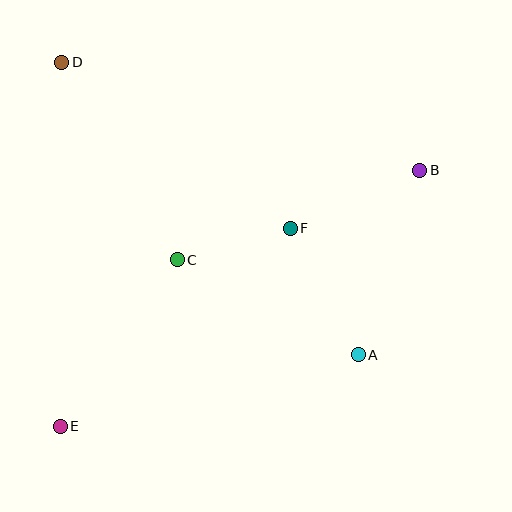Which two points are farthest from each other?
Points B and E are farthest from each other.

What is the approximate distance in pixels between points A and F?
The distance between A and F is approximately 144 pixels.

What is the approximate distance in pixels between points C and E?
The distance between C and E is approximately 204 pixels.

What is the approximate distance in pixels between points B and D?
The distance between B and D is approximately 374 pixels.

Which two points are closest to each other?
Points C and F are closest to each other.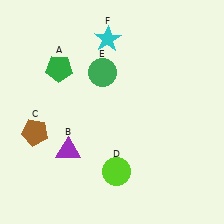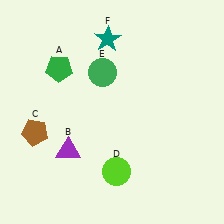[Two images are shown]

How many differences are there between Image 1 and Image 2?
There is 1 difference between the two images.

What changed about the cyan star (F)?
In Image 1, F is cyan. In Image 2, it changed to teal.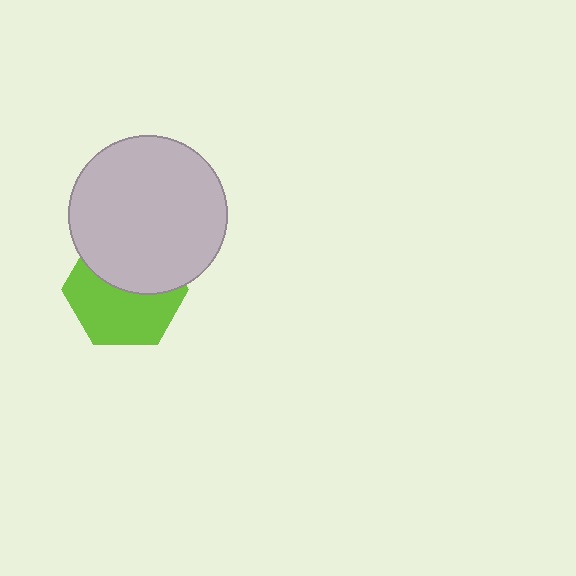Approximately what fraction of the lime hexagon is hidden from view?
Roughly 44% of the lime hexagon is hidden behind the light gray circle.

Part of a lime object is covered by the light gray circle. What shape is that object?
It is a hexagon.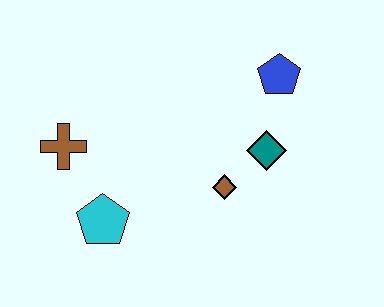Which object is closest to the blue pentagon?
The teal diamond is closest to the blue pentagon.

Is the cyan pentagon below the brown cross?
Yes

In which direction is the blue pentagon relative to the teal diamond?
The blue pentagon is above the teal diamond.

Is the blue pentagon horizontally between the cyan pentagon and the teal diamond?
No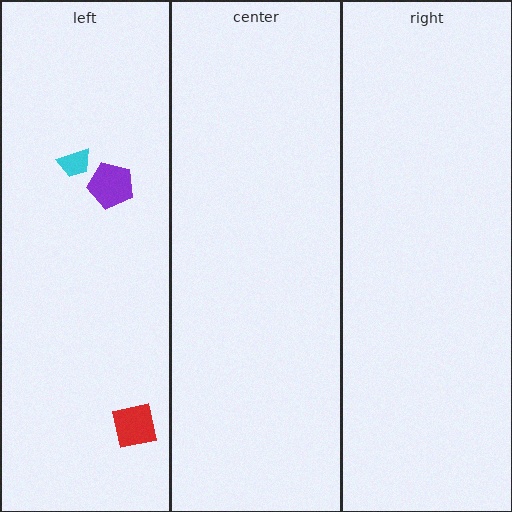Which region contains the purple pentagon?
The left region.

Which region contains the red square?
The left region.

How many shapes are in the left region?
3.